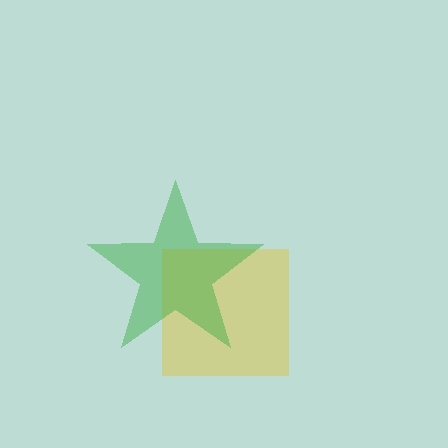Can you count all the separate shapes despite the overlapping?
Yes, there are 2 separate shapes.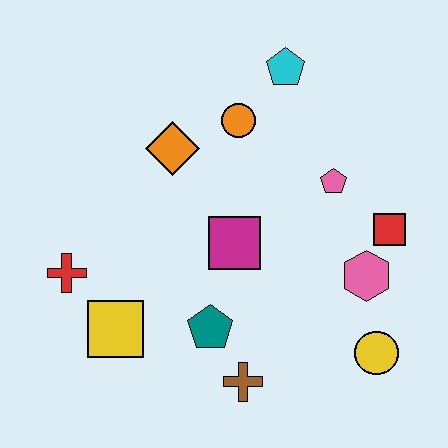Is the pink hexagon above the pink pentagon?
No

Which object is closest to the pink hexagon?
The red square is closest to the pink hexagon.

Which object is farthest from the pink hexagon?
The red cross is farthest from the pink hexagon.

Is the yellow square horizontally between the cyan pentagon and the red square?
No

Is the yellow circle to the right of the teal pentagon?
Yes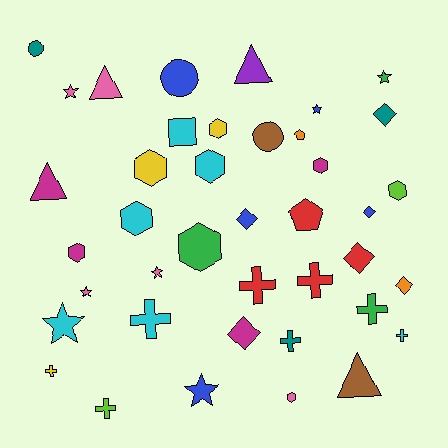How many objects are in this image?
There are 40 objects.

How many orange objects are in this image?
There are 2 orange objects.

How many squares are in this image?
There is 1 square.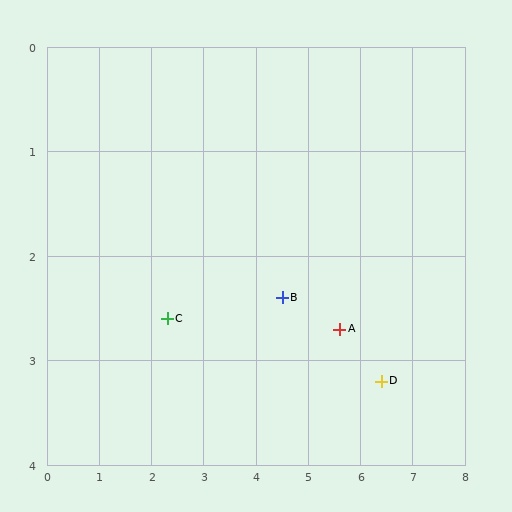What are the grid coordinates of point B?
Point B is at approximately (4.5, 2.4).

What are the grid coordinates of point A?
Point A is at approximately (5.6, 2.7).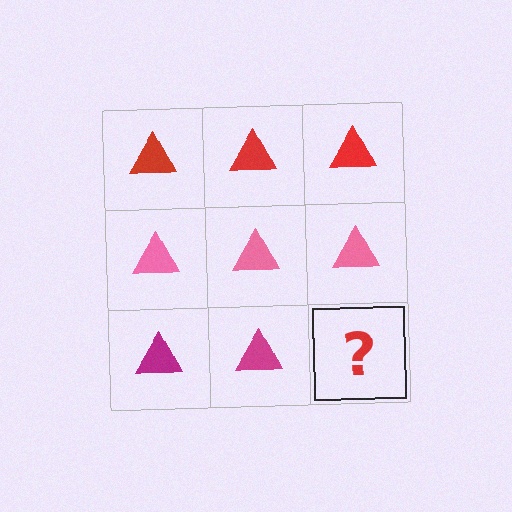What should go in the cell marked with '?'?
The missing cell should contain a magenta triangle.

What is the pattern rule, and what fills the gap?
The rule is that each row has a consistent color. The gap should be filled with a magenta triangle.